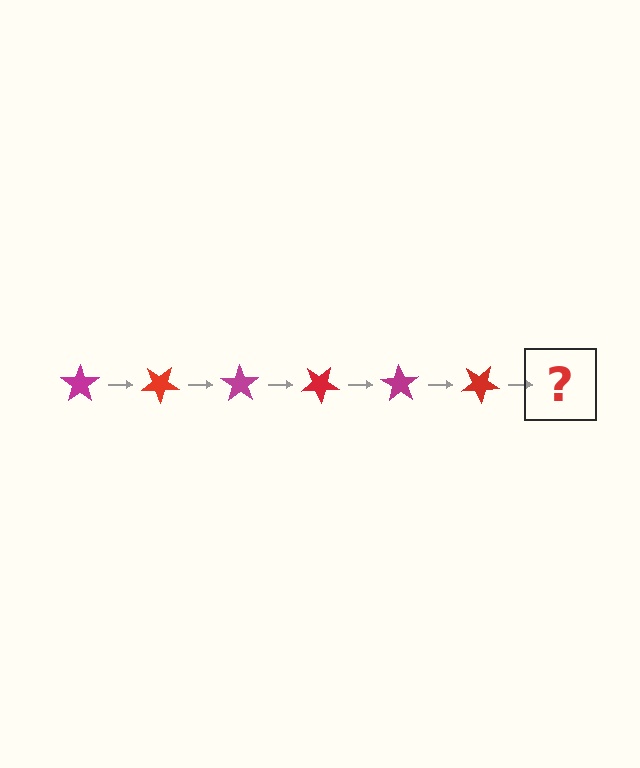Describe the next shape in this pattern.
It should be a magenta star, rotated 210 degrees from the start.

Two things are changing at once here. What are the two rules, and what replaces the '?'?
The two rules are that it rotates 35 degrees each step and the color cycles through magenta and red. The '?' should be a magenta star, rotated 210 degrees from the start.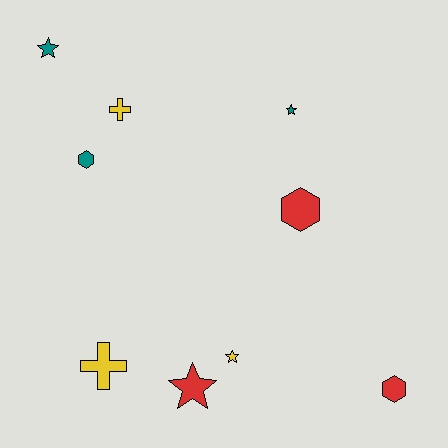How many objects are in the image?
There are 9 objects.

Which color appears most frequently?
Teal, with 3 objects.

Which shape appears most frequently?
Star, with 4 objects.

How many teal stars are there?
There are 2 teal stars.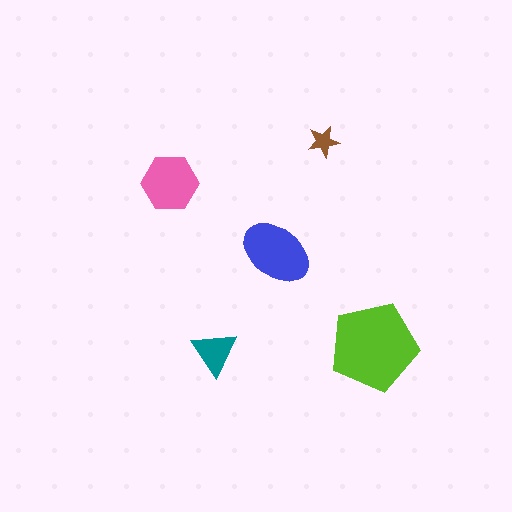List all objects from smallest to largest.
The brown star, the teal triangle, the pink hexagon, the blue ellipse, the lime pentagon.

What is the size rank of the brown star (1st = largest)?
5th.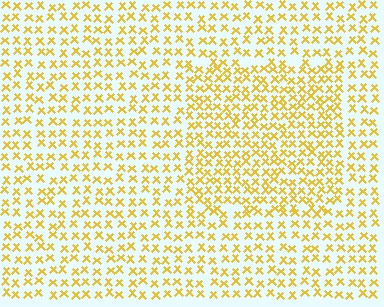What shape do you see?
I see a rectangle.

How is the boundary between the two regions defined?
The boundary is defined by a change in element density (approximately 1.5x ratio). All elements are the same color, size, and shape.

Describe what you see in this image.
The image contains small yellow elements arranged at two different densities. A rectangle-shaped region is visible where the elements are more densely packed than the surrounding area.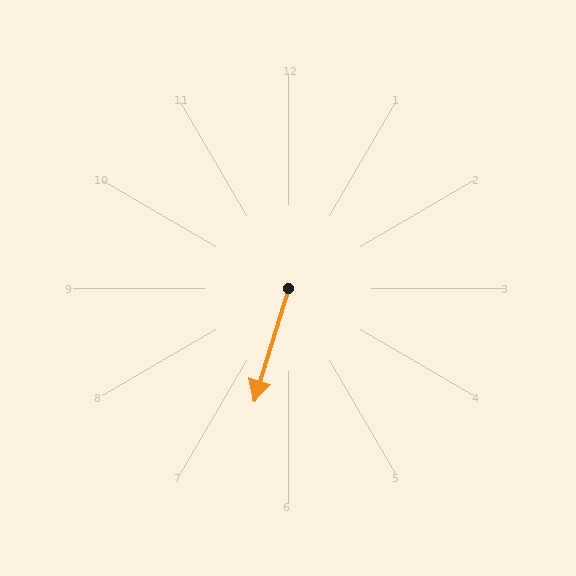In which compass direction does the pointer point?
South.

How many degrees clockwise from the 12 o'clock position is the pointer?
Approximately 197 degrees.